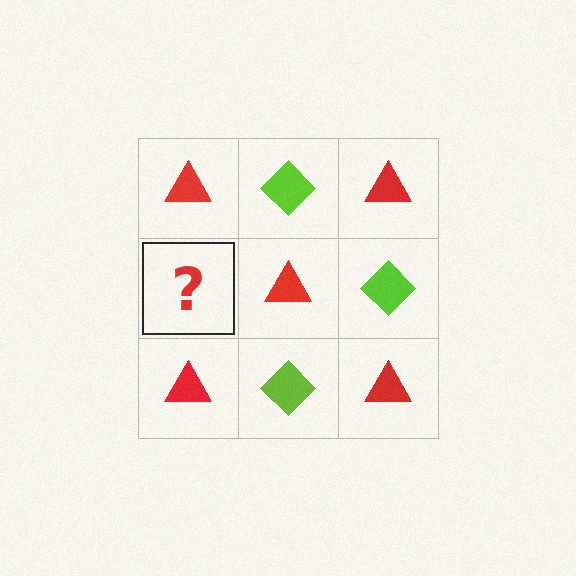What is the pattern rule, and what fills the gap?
The rule is that it alternates red triangle and lime diamond in a checkerboard pattern. The gap should be filled with a lime diamond.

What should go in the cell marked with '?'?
The missing cell should contain a lime diamond.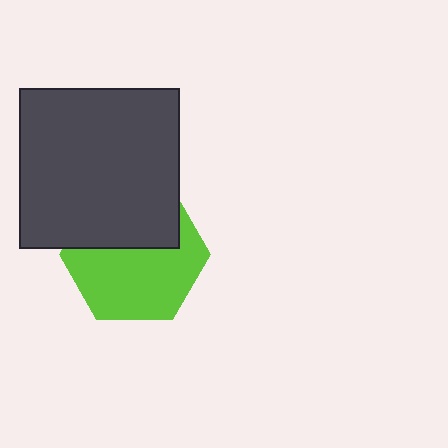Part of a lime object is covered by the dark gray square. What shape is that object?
It is a hexagon.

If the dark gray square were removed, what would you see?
You would see the complete lime hexagon.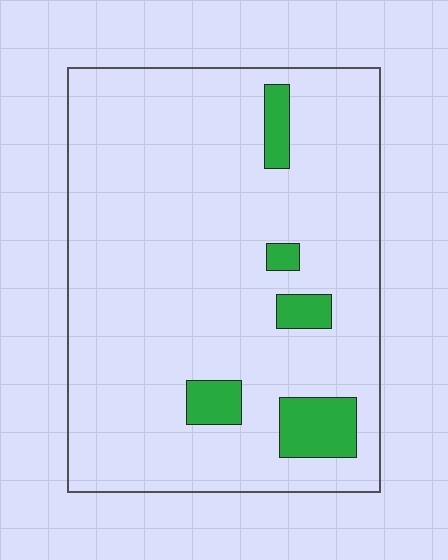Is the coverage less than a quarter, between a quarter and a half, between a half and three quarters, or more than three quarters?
Less than a quarter.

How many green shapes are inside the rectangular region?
5.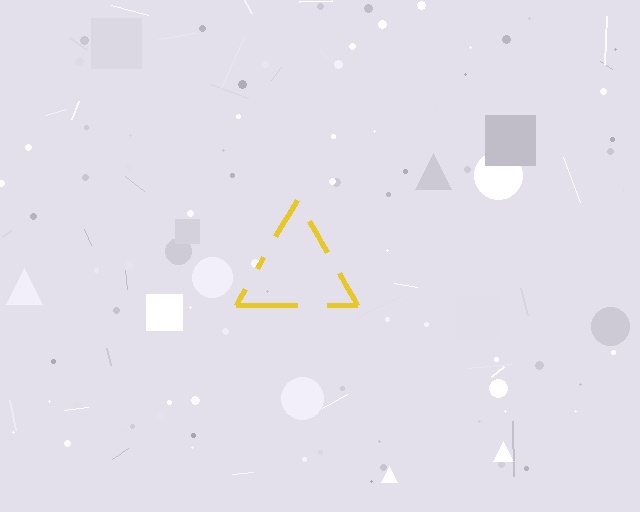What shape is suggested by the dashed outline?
The dashed outline suggests a triangle.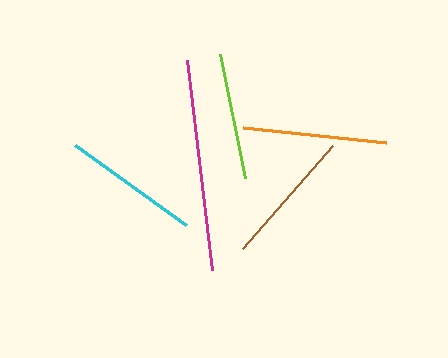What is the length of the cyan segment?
The cyan segment is approximately 137 pixels long.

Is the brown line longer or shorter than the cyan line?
The cyan line is longer than the brown line.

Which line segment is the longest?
The magenta line is the longest at approximately 212 pixels.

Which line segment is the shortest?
The lime line is the shortest at approximately 127 pixels.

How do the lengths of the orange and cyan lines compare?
The orange and cyan lines are approximately the same length.